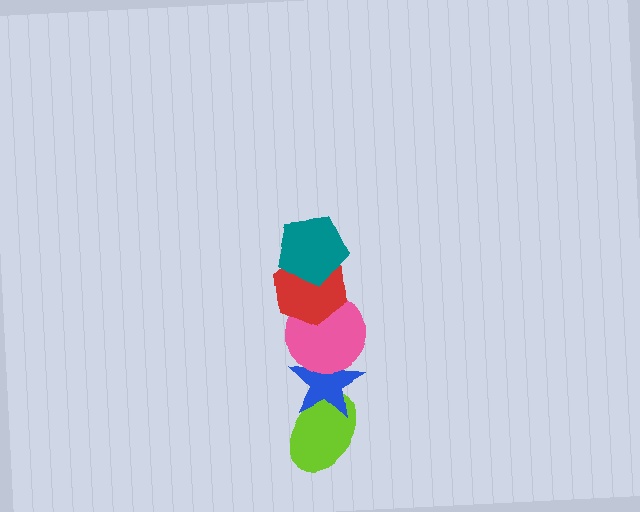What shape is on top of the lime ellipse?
The blue star is on top of the lime ellipse.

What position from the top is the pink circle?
The pink circle is 3rd from the top.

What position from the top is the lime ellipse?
The lime ellipse is 5th from the top.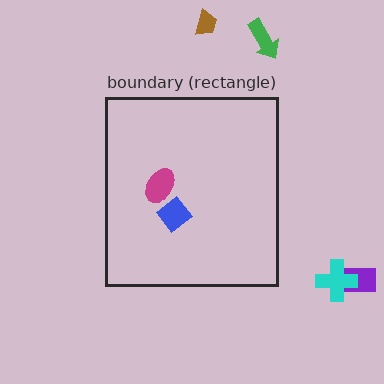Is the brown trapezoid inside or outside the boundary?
Outside.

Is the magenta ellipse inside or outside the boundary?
Inside.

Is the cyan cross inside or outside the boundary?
Outside.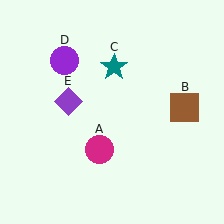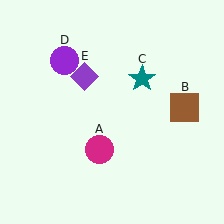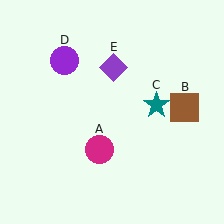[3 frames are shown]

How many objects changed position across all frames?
2 objects changed position: teal star (object C), purple diamond (object E).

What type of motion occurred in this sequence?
The teal star (object C), purple diamond (object E) rotated clockwise around the center of the scene.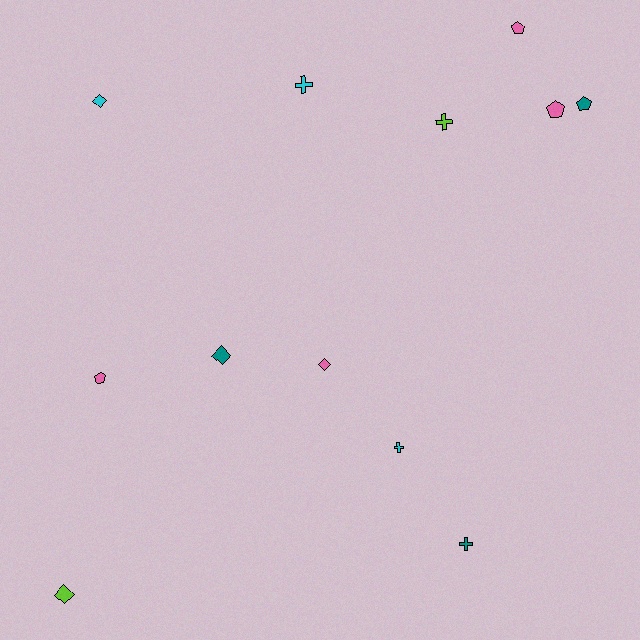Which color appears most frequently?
Pink, with 4 objects.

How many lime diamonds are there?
There is 1 lime diamond.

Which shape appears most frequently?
Cross, with 4 objects.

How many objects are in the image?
There are 12 objects.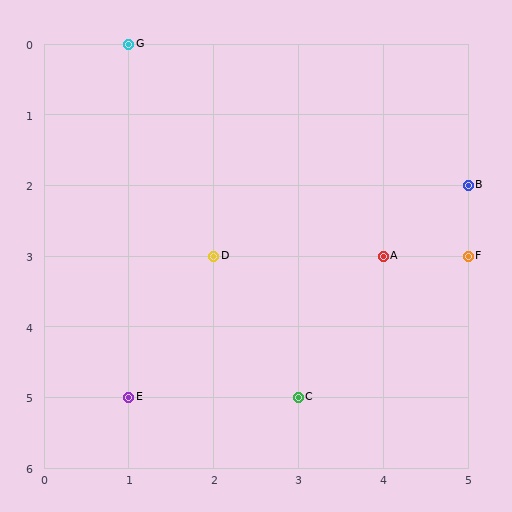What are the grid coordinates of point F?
Point F is at grid coordinates (5, 3).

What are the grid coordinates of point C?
Point C is at grid coordinates (3, 5).